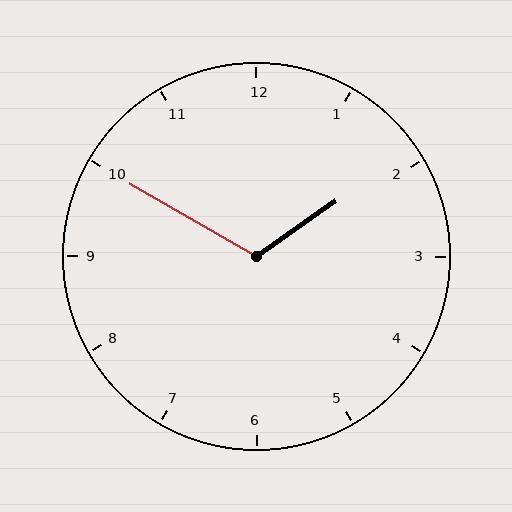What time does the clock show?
1:50.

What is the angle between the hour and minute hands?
Approximately 115 degrees.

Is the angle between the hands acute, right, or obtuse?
It is obtuse.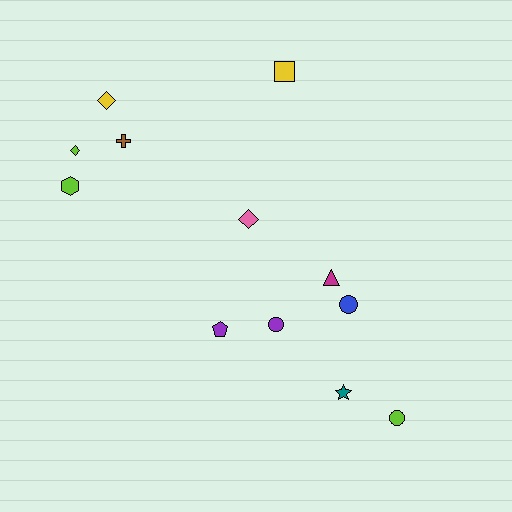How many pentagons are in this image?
There is 1 pentagon.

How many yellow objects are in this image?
There are 2 yellow objects.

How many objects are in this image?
There are 12 objects.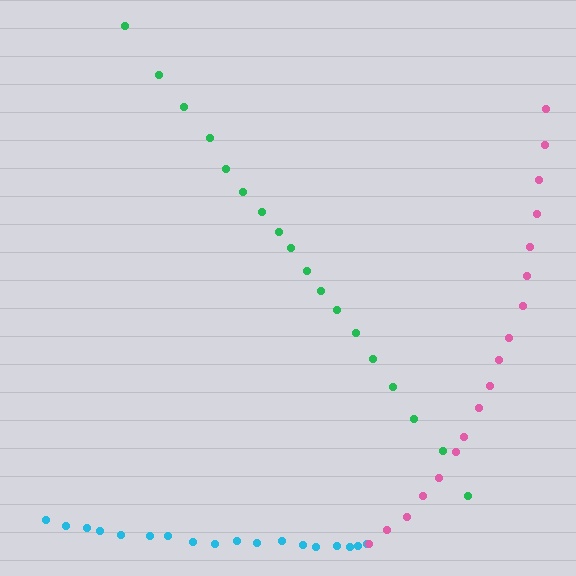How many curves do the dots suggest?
There are 3 distinct paths.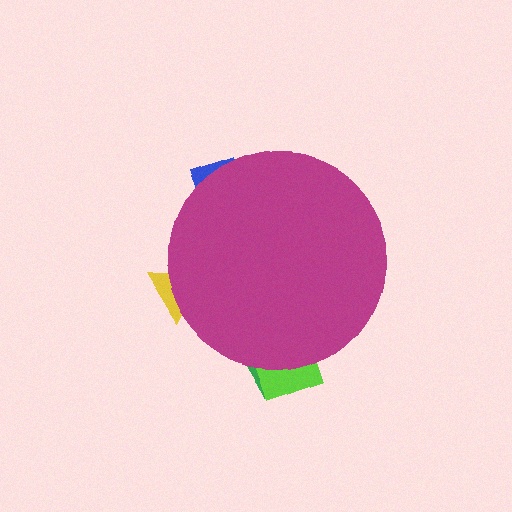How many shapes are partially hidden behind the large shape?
4 shapes are partially hidden.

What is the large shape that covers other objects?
A magenta circle.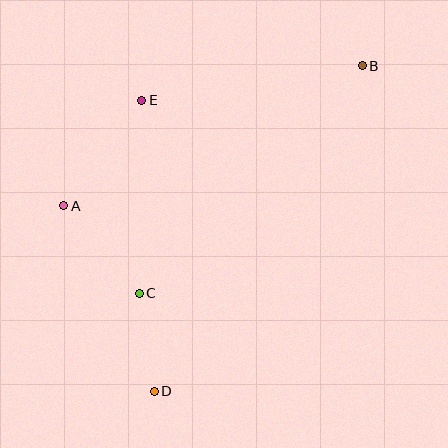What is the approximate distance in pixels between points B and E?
The distance between B and E is approximately 223 pixels.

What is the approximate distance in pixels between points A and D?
The distance between A and D is approximately 206 pixels.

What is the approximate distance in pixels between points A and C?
The distance between A and C is approximately 116 pixels.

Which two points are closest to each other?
Points C and D are closest to each other.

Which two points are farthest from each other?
Points B and D are farthest from each other.